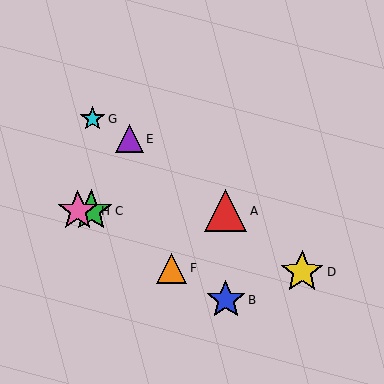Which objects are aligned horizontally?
Objects A, C, H are aligned horizontally.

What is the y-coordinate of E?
Object E is at y≈139.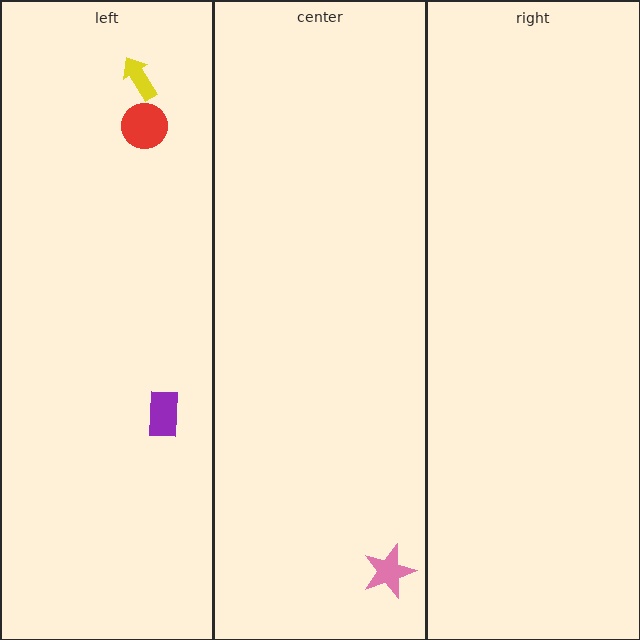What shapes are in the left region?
The red circle, the yellow arrow, the purple rectangle.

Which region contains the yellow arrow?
The left region.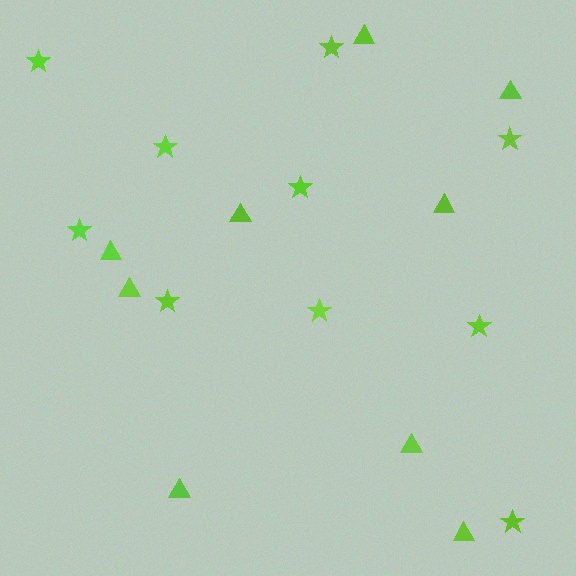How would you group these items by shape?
There are 2 groups: one group of stars (10) and one group of triangles (9).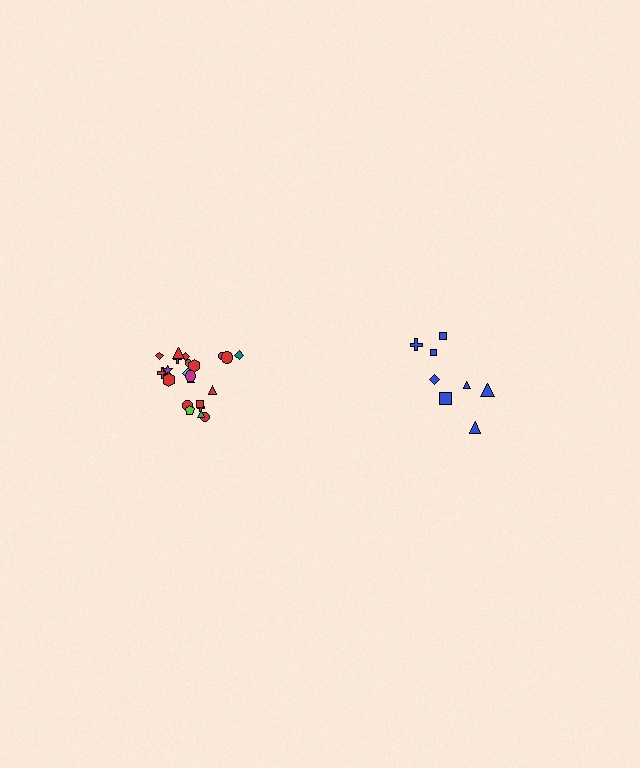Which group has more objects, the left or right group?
The left group.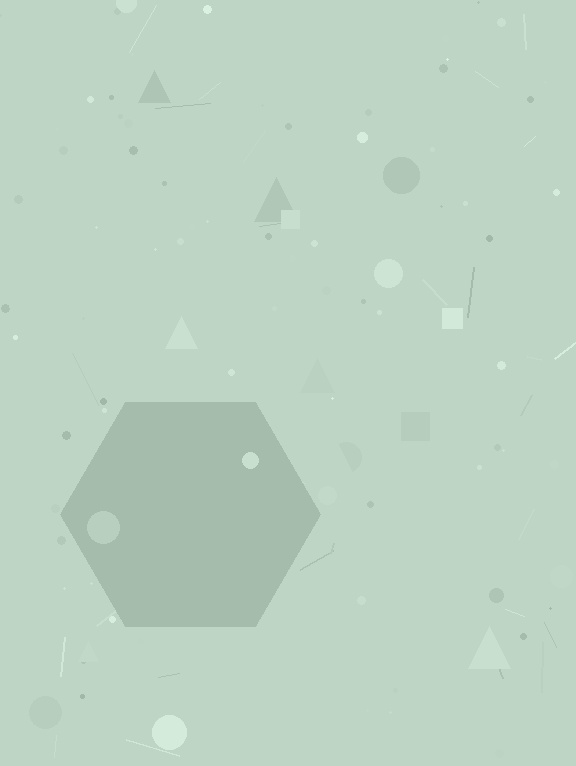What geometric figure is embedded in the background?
A hexagon is embedded in the background.